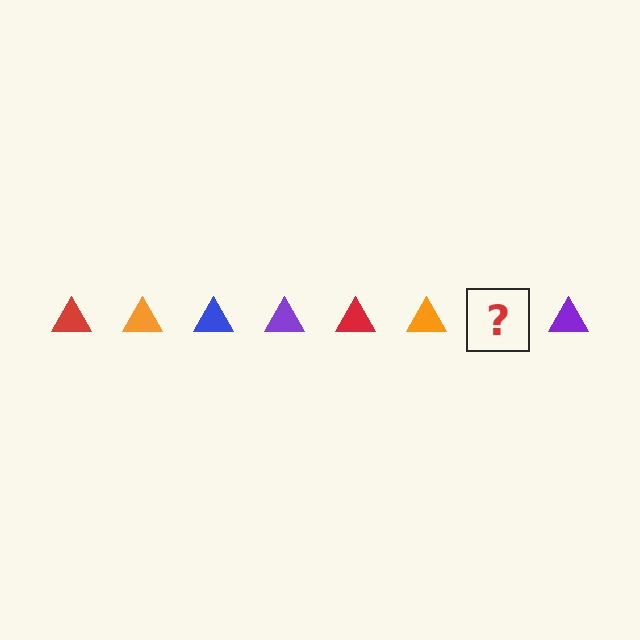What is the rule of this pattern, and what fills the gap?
The rule is that the pattern cycles through red, orange, blue, purple triangles. The gap should be filled with a blue triangle.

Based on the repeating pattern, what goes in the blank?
The blank should be a blue triangle.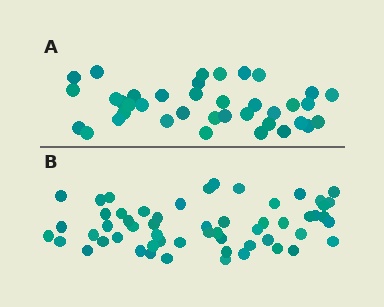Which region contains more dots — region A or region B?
Region B (the bottom region) has more dots.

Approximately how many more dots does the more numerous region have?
Region B has approximately 20 more dots than region A.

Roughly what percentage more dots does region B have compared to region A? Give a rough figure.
About 45% more.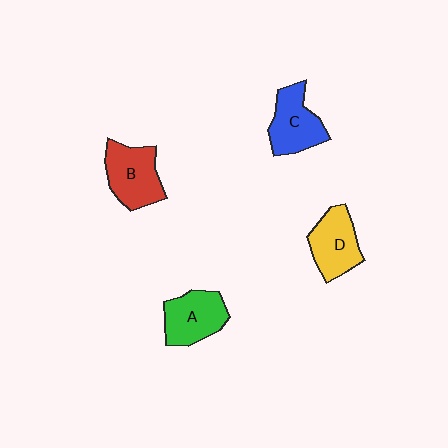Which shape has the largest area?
Shape B (red).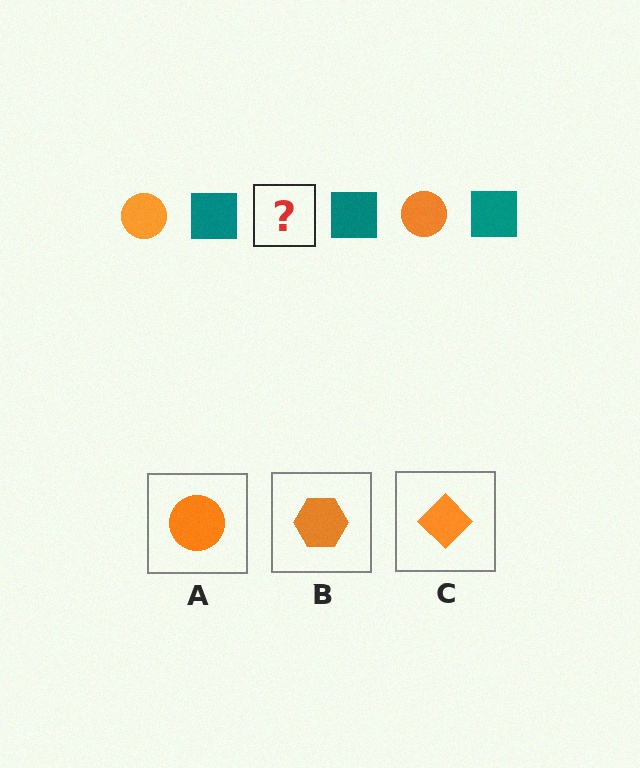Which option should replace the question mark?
Option A.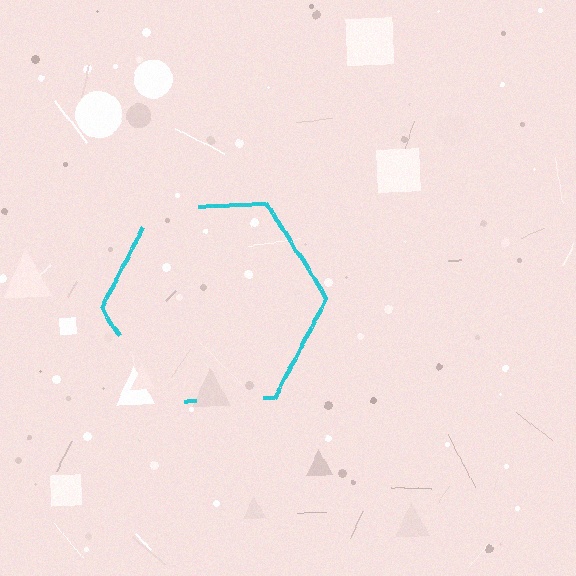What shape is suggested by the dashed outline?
The dashed outline suggests a hexagon.